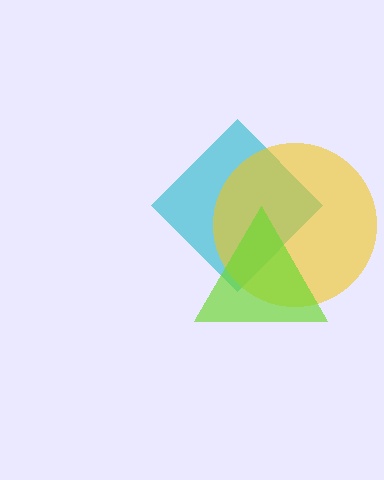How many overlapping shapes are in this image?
There are 3 overlapping shapes in the image.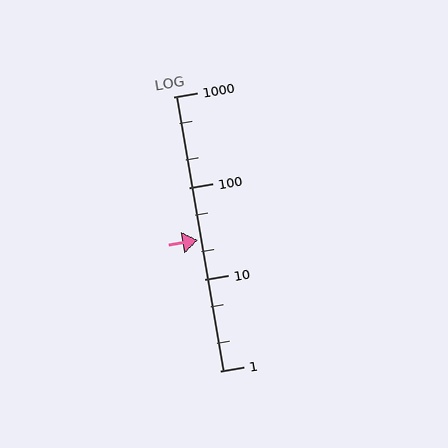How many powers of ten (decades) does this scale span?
The scale spans 3 decades, from 1 to 1000.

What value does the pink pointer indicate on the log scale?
The pointer indicates approximately 27.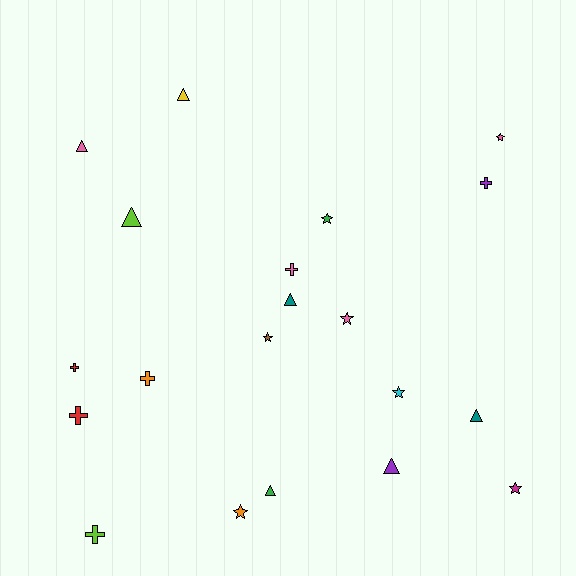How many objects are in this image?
There are 20 objects.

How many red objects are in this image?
There are 2 red objects.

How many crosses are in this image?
There are 6 crosses.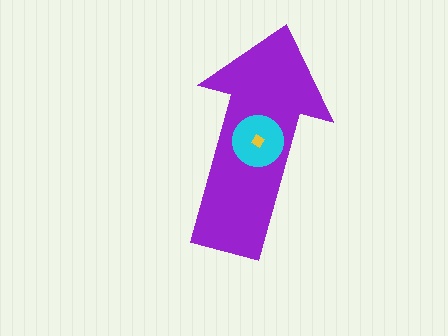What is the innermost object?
The yellow diamond.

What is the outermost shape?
The purple arrow.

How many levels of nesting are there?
3.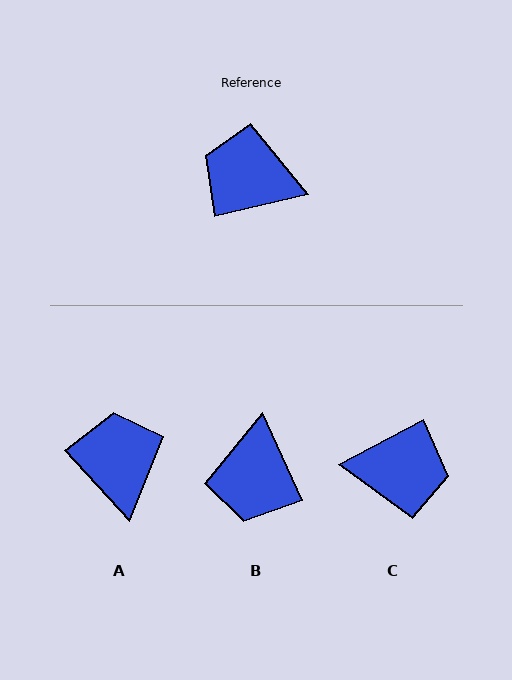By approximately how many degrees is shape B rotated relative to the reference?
Approximately 101 degrees counter-clockwise.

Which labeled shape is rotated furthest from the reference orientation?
C, about 165 degrees away.